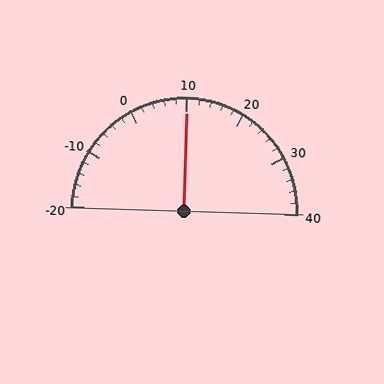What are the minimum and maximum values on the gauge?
The gauge ranges from -20 to 40.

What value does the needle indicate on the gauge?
The needle indicates approximately 10.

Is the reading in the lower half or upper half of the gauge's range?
The reading is in the upper half of the range (-20 to 40).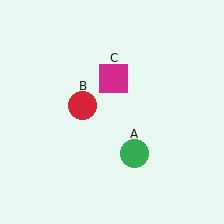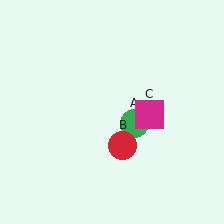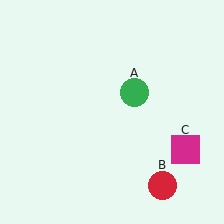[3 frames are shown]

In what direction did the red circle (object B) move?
The red circle (object B) moved down and to the right.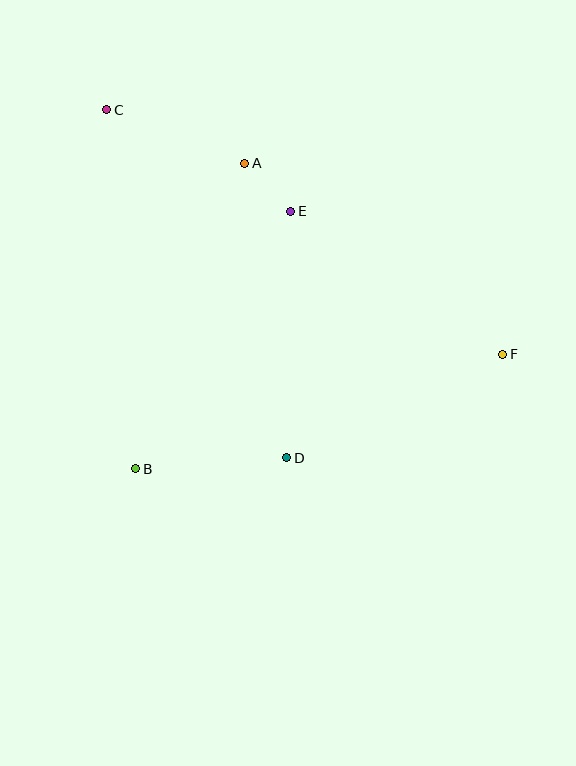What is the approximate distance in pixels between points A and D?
The distance between A and D is approximately 298 pixels.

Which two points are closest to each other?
Points A and E are closest to each other.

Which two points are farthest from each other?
Points C and F are farthest from each other.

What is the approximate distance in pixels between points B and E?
The distance between B and E is approximately 301 pixels.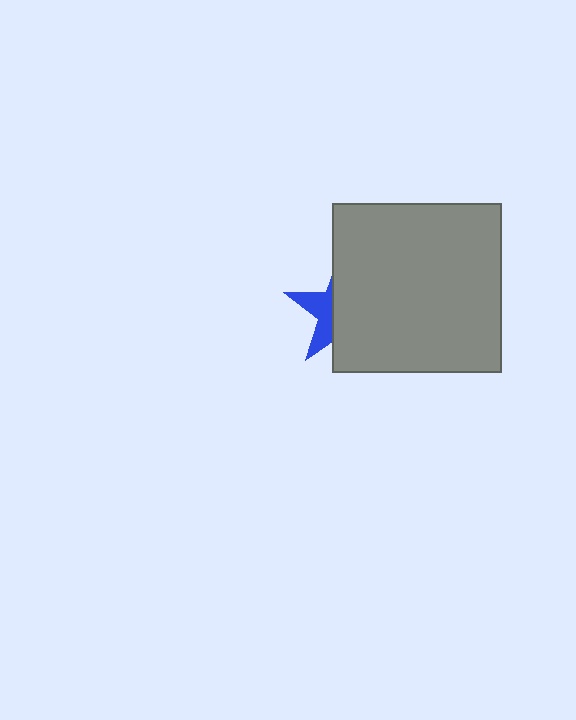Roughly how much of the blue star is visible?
A small part of it is visible (roughly 33%).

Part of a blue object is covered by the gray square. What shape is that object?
It is a star.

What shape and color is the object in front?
The object in front is a gray square.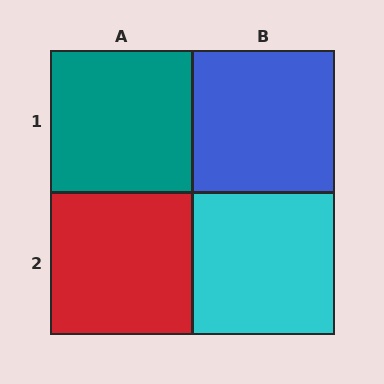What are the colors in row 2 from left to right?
Red, cyan.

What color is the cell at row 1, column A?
Teal.